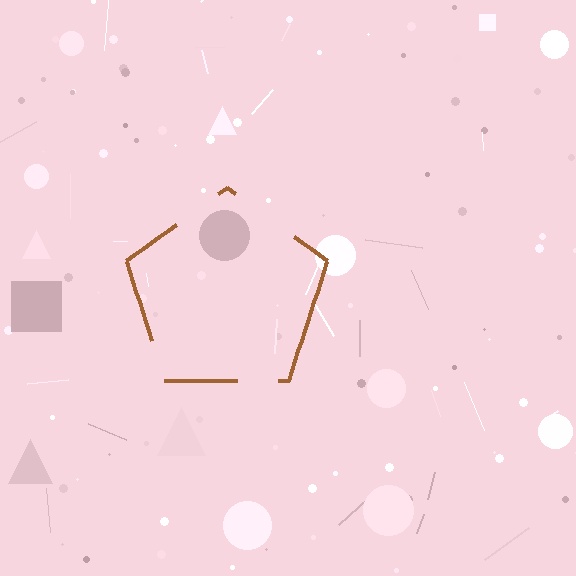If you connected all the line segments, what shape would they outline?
They would outline a pentagon.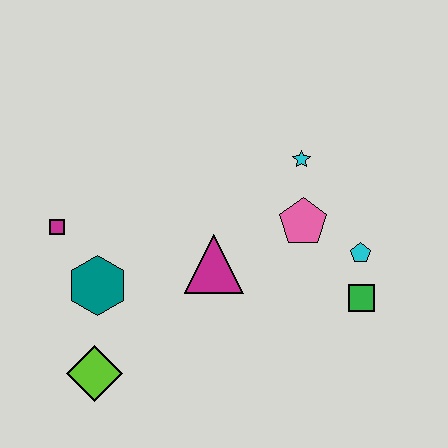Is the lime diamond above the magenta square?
No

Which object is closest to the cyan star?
The pink pentagon is closest to the cyan star.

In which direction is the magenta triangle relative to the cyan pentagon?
The magenta triangle is to the left of the cyan pentagon.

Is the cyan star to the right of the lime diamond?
Yes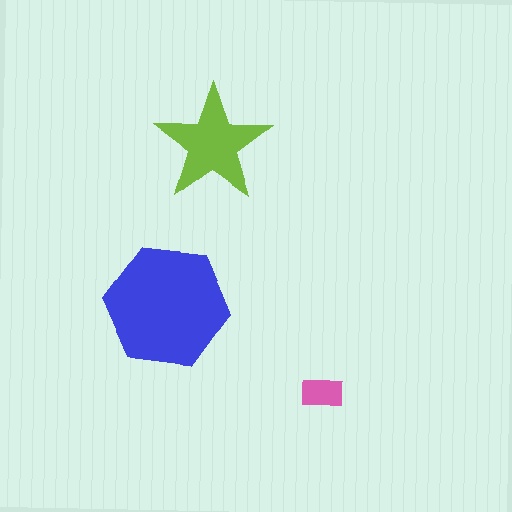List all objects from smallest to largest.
The pink rectangle, the lime star, the blue hexagon.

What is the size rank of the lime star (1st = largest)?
2nd.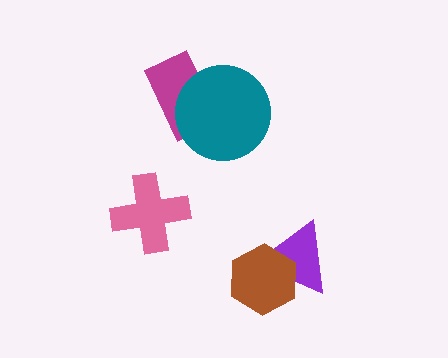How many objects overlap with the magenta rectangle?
1 object overlaps with the magenta rectangle.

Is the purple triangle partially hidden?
Yes, it is partially covered by another shape.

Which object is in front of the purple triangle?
The brown hexagon is in front of the purple triangle.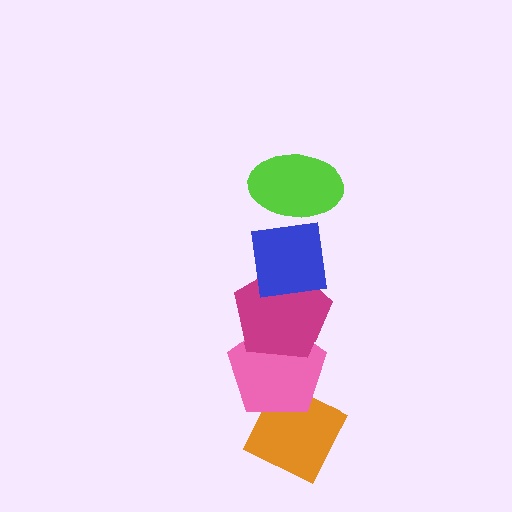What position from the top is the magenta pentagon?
The magenta pentagon is 3rd from the top.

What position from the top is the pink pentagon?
The pink pentagon is 4th from the top.